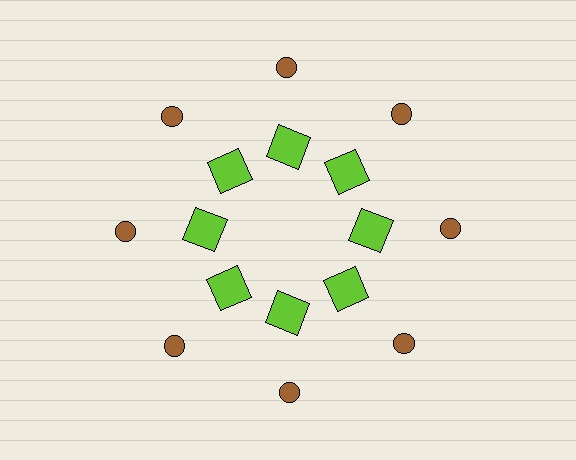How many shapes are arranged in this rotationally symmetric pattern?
There are 16 shapes, arranged in 8 groups of 2.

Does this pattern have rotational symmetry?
Yes, this pattern has 8-fold rotational symmetry. It looks the same after rotating 45 degrees around the center.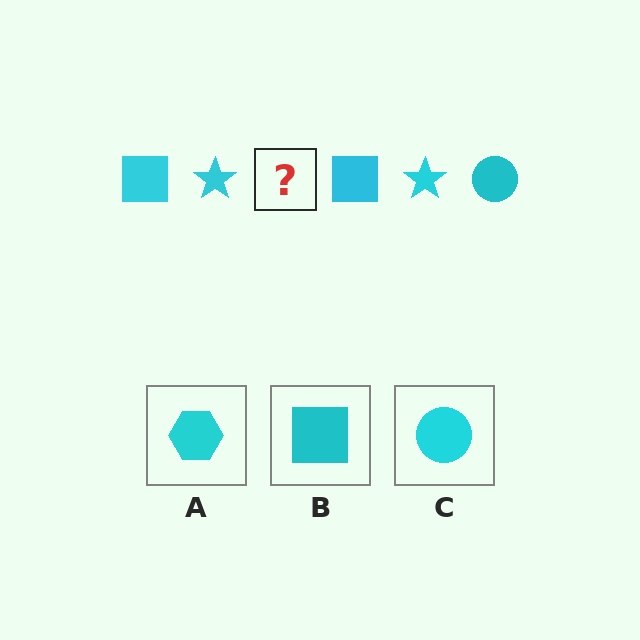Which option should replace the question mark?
Option C.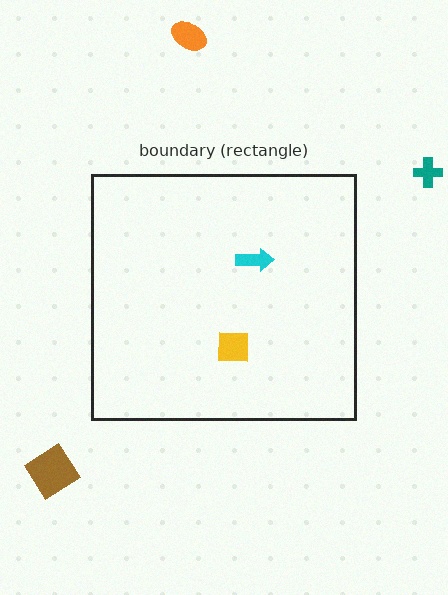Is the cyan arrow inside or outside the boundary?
Inside.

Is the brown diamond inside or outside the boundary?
Outside.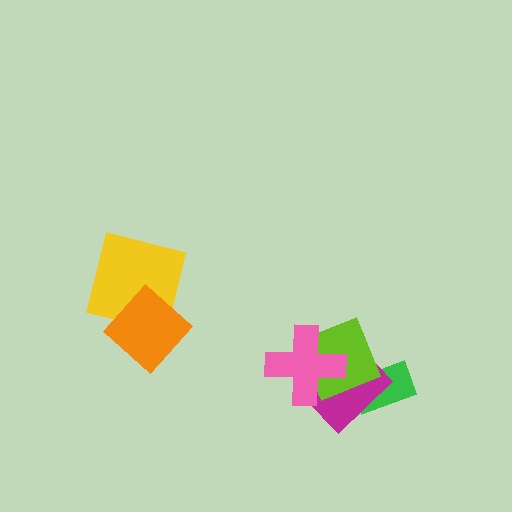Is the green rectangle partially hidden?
Yes, it is partially covered by another shape.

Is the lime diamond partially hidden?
Yes, it is partially covered by another shape.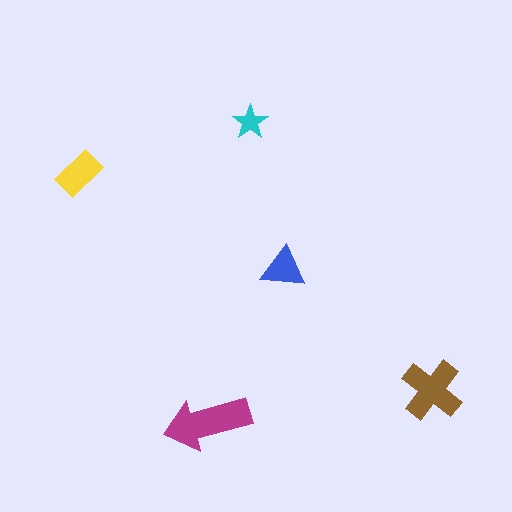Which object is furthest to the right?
The brown cross is rightmost.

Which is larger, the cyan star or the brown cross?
The brown cross.